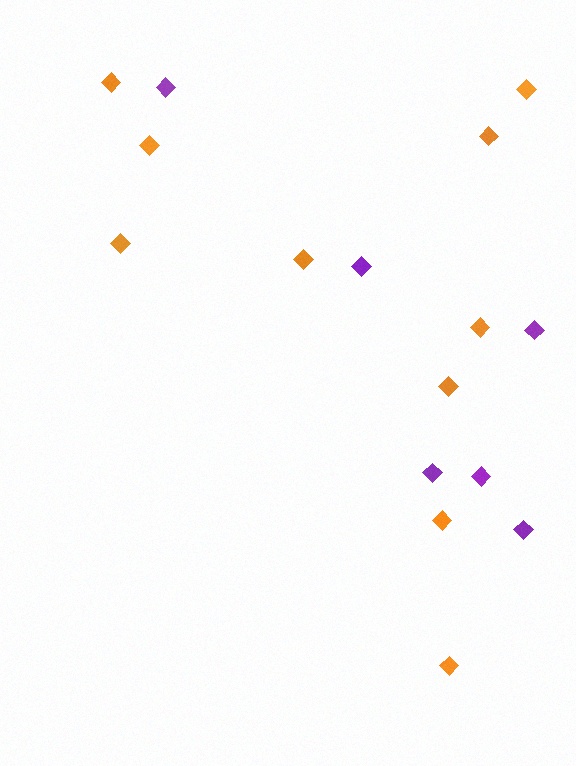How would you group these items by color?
There are 2 groups: one group of orange diamonds (10) and one group of purple diamonds (6).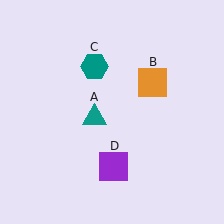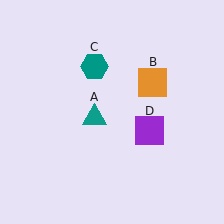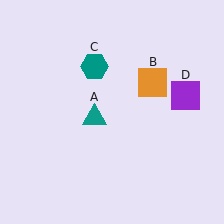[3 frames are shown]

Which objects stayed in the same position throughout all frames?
Teal triangle (object A) and orange square (object B) and teal hexagon (object C) remained stationary.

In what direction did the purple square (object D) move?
The purple square (object D) moved up and to the right.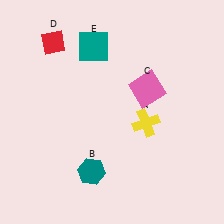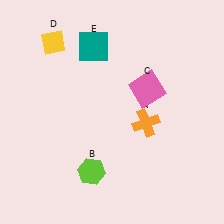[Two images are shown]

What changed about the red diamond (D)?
In Image 1, D is red. In Image 2, it changed to yellow.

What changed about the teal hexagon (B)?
In Image 1, B is teal. In Image 2, it changed to lime.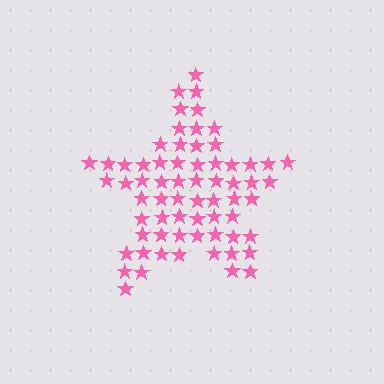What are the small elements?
The small elements are stars.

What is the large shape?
The large shape is a star.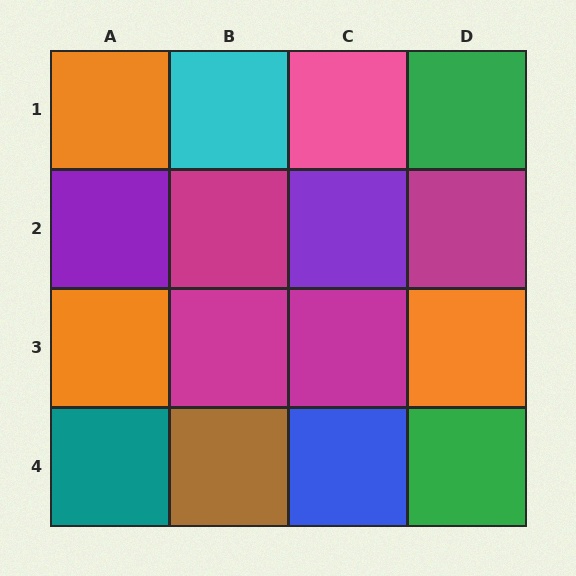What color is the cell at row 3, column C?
Magenta.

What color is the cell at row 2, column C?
Purple.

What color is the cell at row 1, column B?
Cyan.